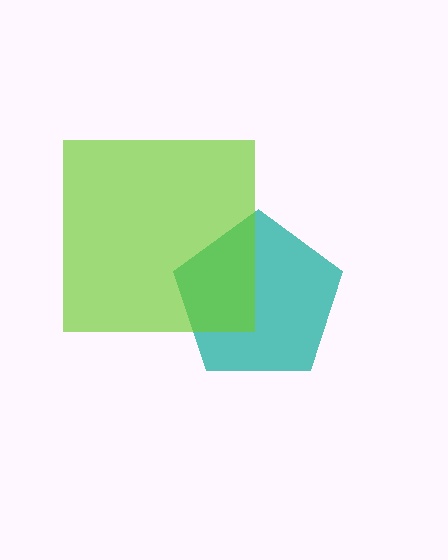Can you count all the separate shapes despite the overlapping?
Yes, there are 2 separate shapes.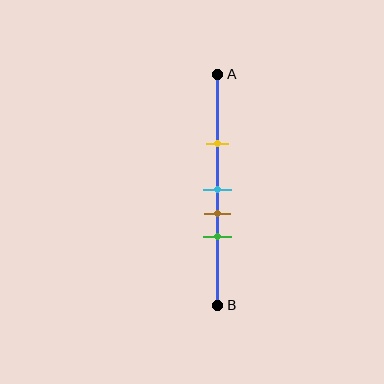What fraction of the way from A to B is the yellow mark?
The yellow mark is approximately 30% (0.3) of the way from A to B.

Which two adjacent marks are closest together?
The cyan and brown marks are the closest adjacent pair.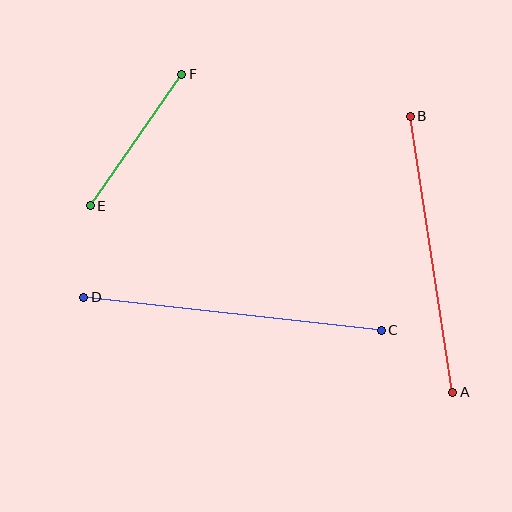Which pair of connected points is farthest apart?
Points C and D are farthest apart.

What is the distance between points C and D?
The distance is approximately 299 pixels.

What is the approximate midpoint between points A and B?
The midpoint is at approximately (432, 254) pixels.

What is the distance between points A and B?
The distance is approximately 279 pixels.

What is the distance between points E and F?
The distance is approximately 160 pixels.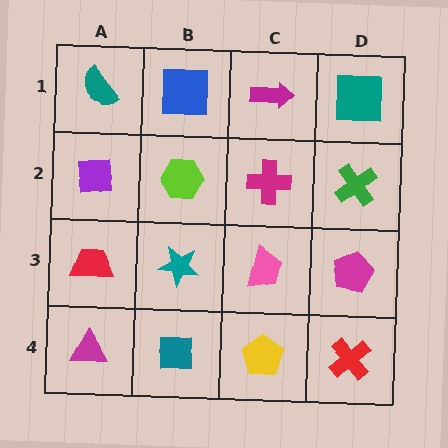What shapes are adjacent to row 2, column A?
A teal semicircle (row 1, column A), a red trapezoid (row 3, column A), a lime hexagon (row 2, column B).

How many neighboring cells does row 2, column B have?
4.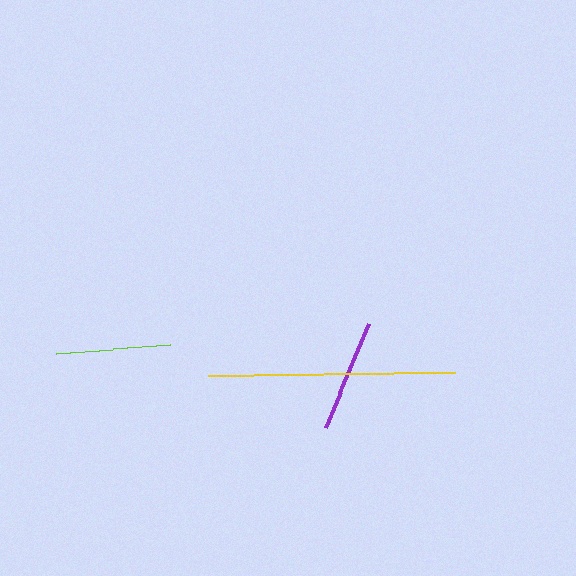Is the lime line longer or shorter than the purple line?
The lime line is longer than the purple line.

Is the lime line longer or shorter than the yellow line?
The yellow line is longer than the lime line.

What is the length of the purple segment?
The purple segment is approximately 114 pixels long.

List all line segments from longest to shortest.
From longest to shortest: yellow, lime, purple.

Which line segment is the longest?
The yellow line is the longest at approximately 248 pixels.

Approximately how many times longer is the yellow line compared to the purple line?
The yellow line is approximately 2.2 times the length of the purple line.